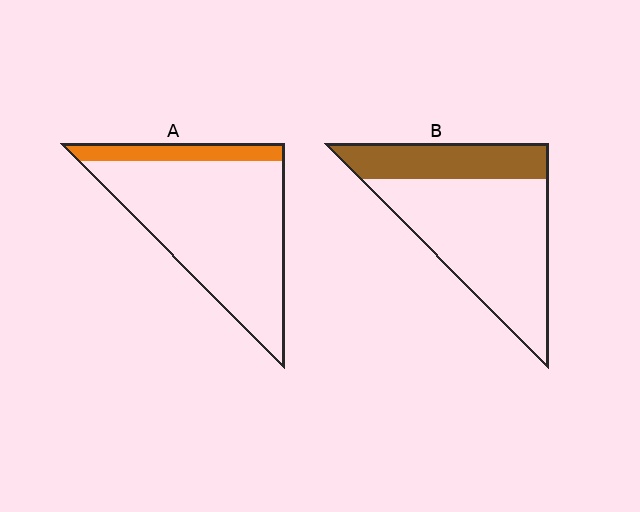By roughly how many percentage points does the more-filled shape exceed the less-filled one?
By roughly 15 percentage points (B over A).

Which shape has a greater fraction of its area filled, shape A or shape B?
Shape B.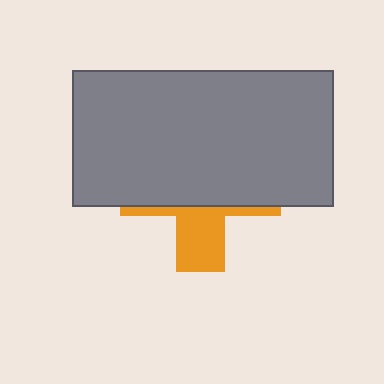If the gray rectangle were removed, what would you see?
You would see the complete orange cross.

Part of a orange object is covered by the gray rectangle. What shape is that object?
It is a cross.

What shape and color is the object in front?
The object in front is a gray rectangle.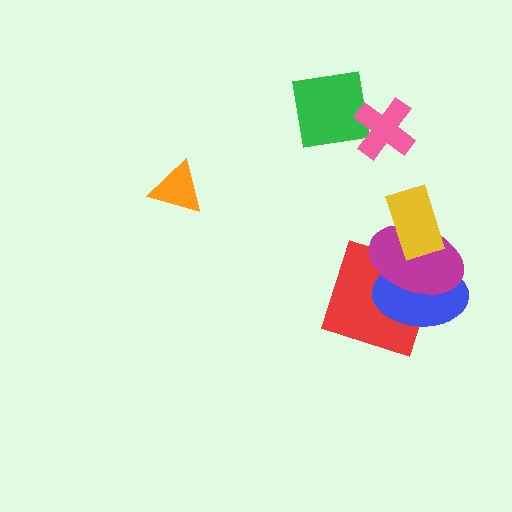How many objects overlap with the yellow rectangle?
2 objects overlap with the yellow rectangle.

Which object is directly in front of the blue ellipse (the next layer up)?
The magenta ellipse is directly in front of the blue ellipse.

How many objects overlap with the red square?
2 objects overlap with the red square.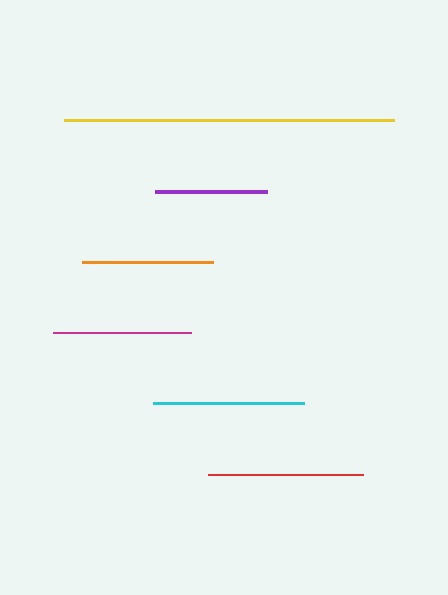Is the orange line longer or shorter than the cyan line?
The cyan line is longer than the orange line.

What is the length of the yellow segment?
The yellow segment is approximately 331 pixels long.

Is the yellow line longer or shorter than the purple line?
The yellow line is longer than the purple line.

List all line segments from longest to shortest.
From longest to shortest: yellow, red, cyan, magenta, orange, purple.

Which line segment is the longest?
The yellow line is the longest at approximately 331 pixels.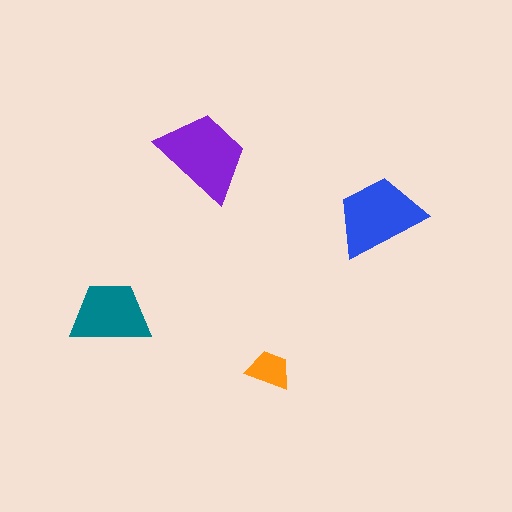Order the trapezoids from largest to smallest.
the purple one, the blue one, the teal one, the orange one.